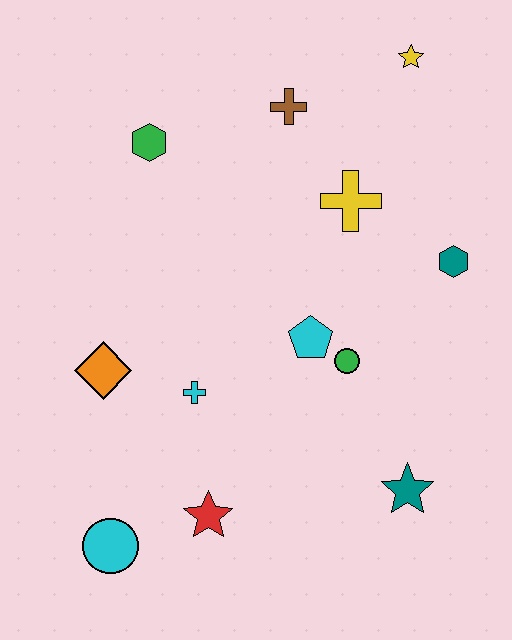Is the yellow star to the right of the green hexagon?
Yes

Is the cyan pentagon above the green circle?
Yes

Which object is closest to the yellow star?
The brown cross is closest to the yellow star.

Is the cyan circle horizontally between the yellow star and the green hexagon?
No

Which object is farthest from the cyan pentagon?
The yellow star is farthest from the cyan pentagon.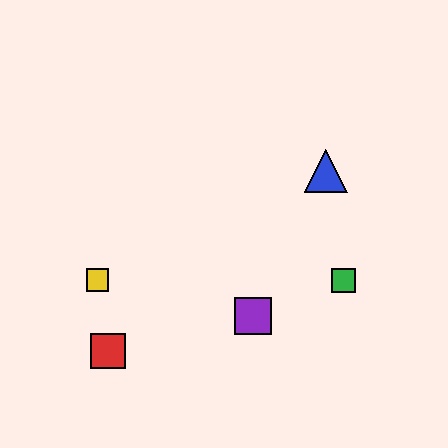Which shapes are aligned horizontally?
The green square, the yellow square are aligned horizontally.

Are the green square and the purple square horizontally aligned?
No, the green square is at y≈280 and the purple square is at y≈316.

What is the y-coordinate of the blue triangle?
The blue triangle is at y≈171.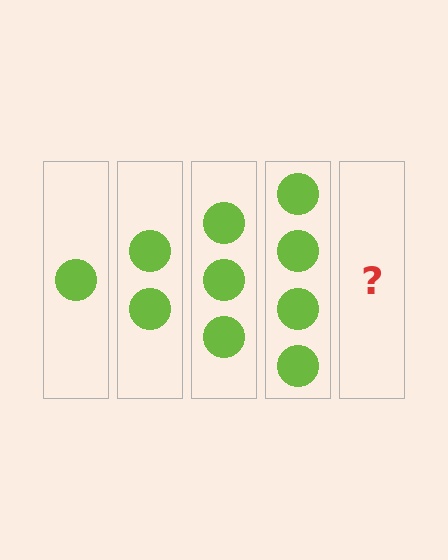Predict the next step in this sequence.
The next step is 5 circles.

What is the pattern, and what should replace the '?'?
The pattern is that each step adds one more circle. The '?' should be 5 circles.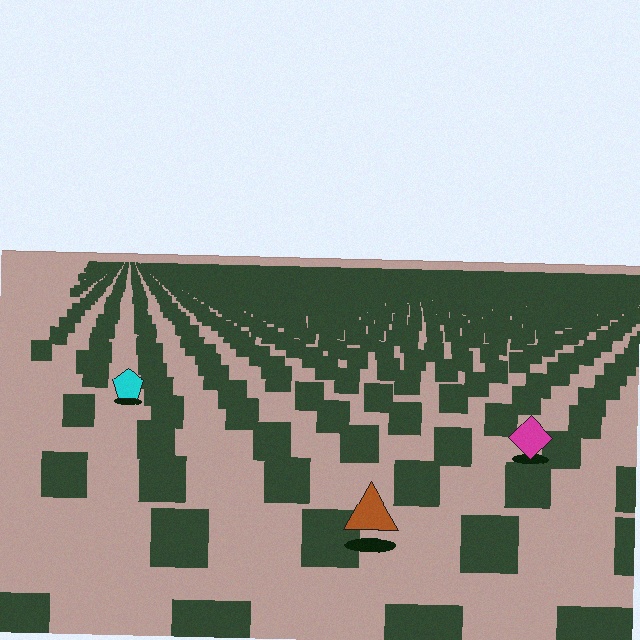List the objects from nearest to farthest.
From nearest to farthest: the brown triangle, the magenta diamond, the cyan pentagon.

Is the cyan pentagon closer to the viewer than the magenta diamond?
No. The magenta diamond is closer — you can tell from the texture gradient: the ground texture is coarser near it.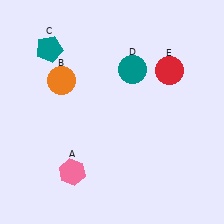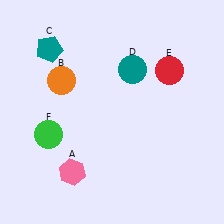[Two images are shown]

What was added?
A green circle (F) was added in Image 2.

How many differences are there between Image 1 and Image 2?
There is 1 difference between the two images.